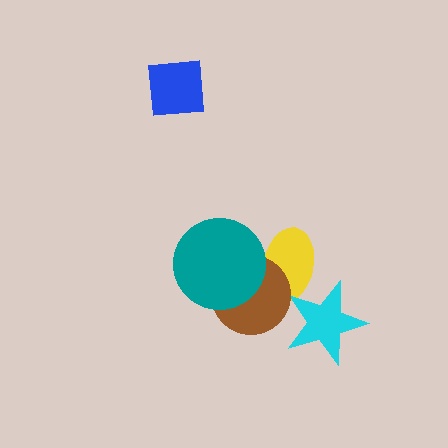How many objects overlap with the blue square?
0 objects overlap with the blue square.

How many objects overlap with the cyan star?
1 object overlaps with the cyan star.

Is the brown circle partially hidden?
Yes, it is partially covered by another shape.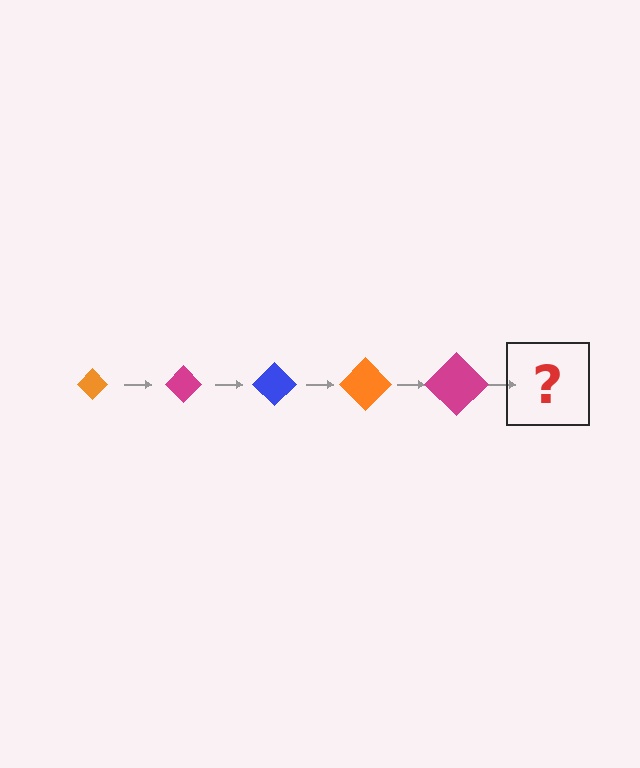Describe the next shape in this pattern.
It should be a blue diamond, larger than the previous one.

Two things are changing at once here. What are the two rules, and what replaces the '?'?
The two rules are that the diamond grows larger each step and the color cycles through orange, magenta, and blue. The '?' should be a blue diamond, larger than the previous one.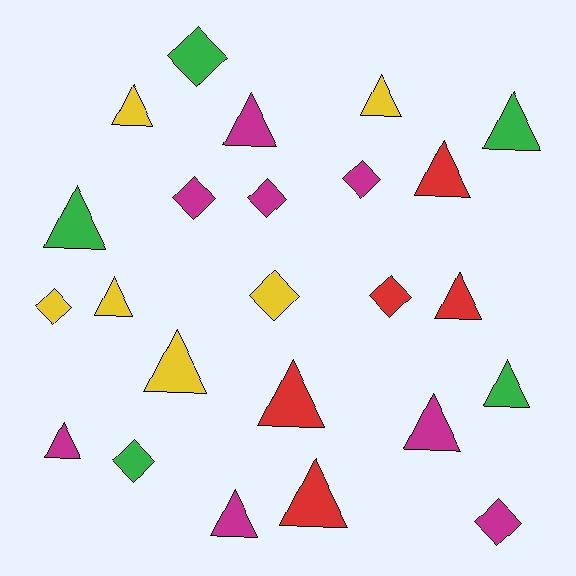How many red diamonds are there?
There is 1 red diamond.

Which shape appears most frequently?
Triangle, with 15 objects.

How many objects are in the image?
There are 24 objects.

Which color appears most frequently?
Magenta, with 8 objects.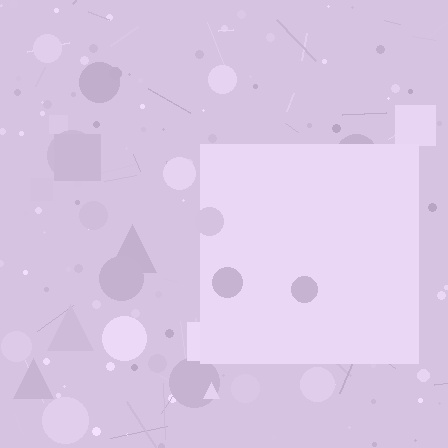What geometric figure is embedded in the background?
A square is embedded in the background.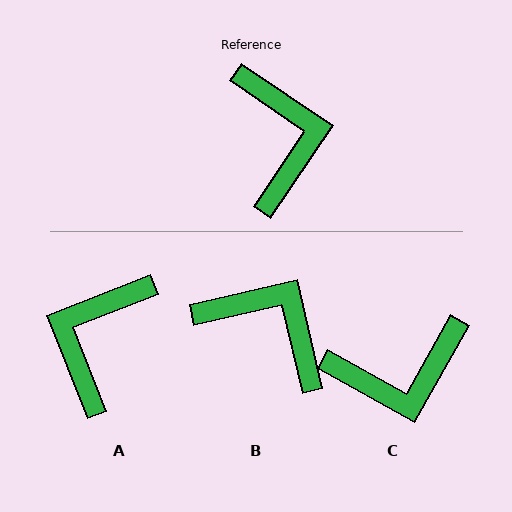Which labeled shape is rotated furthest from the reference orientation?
A, about 146 degrees away.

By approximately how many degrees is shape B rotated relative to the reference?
Approximately 47 degrees counter-clockwise.